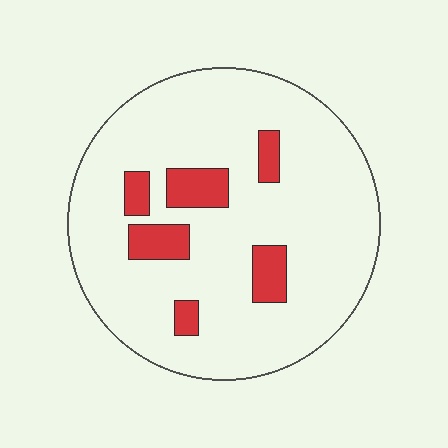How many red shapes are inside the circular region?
6.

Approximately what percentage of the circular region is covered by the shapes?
Approximately 15%.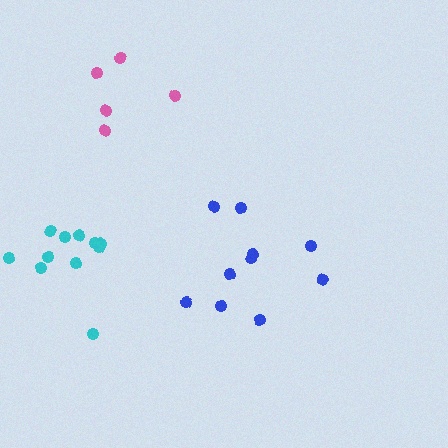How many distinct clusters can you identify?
There are 3 distinct clusters.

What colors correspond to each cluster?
The clusters are colored: blue, cyan, pink.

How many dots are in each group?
Group 1: 10 dots, Group 2: 11 dots, Group 3: 5 dots (26 total).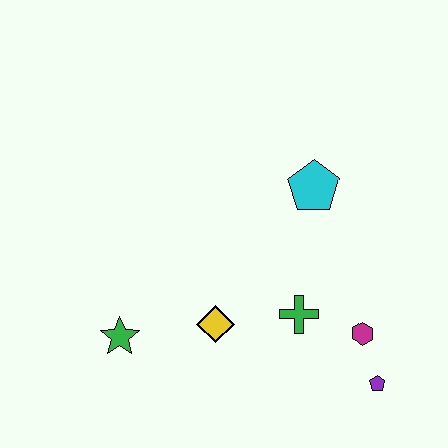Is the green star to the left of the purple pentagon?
Yes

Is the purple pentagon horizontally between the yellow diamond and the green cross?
No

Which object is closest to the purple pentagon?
The magenta hexagon is closest to the purple pentagon.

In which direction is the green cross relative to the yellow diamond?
The green cross is to the right of the yellow diamond.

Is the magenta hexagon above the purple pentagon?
Yes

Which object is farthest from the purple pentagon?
The green star is farthest from the purple pentagon.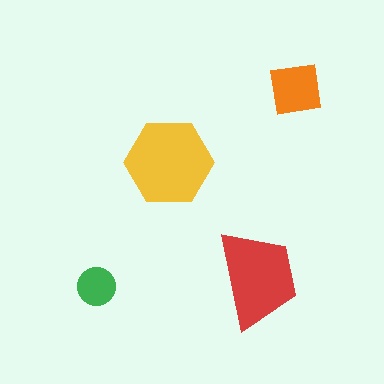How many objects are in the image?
There are 4 objects in the image.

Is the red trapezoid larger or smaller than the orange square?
Larger.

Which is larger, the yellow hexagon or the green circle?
The yellow hexagon.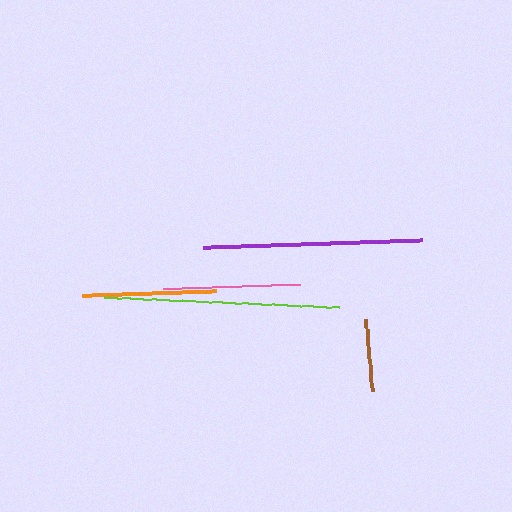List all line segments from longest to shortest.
From longest to shortest: lime, purple, pink, orange, brown.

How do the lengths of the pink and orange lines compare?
The pink and orange lines are approximately the same length.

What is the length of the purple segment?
The purple segment is approximately 219 pixels long.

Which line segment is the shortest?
The brown line is the shortest at approximately 72 pixels.